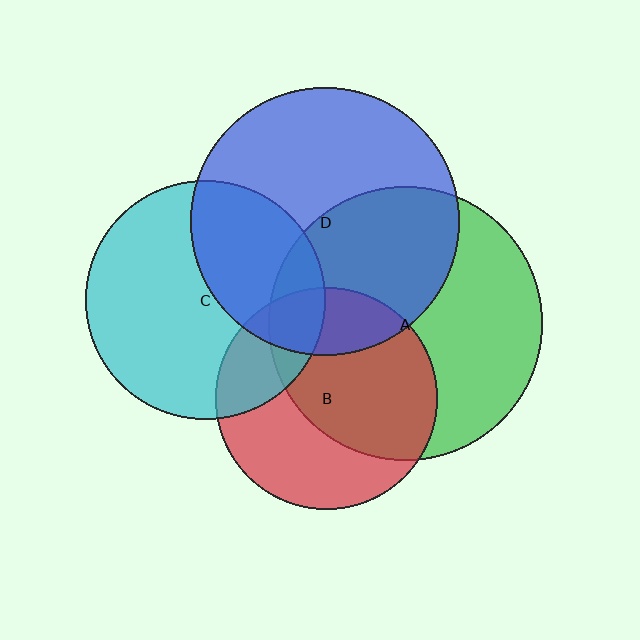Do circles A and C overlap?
Yes.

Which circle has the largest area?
Circle A (green).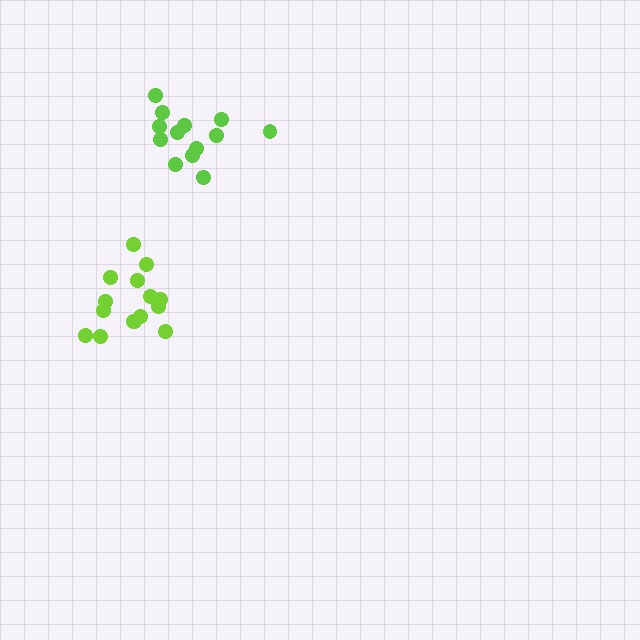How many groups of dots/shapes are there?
There are 2 groups.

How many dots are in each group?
Group 1: 13 dots, Group 2: 15 dots (28 total).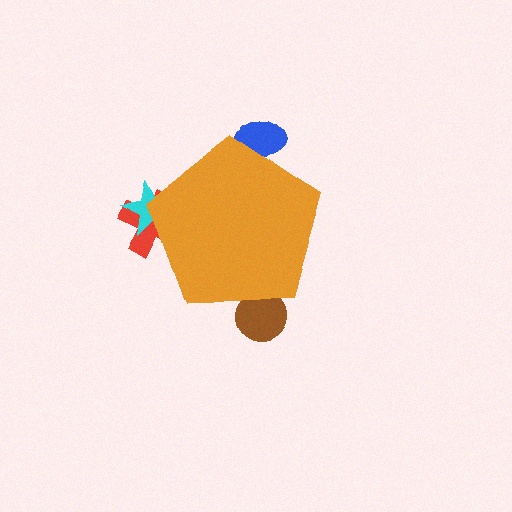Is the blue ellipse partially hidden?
Yes, the blue ellipse is partially hidden behind the orange pentagon.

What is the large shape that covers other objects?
An orange pentagon.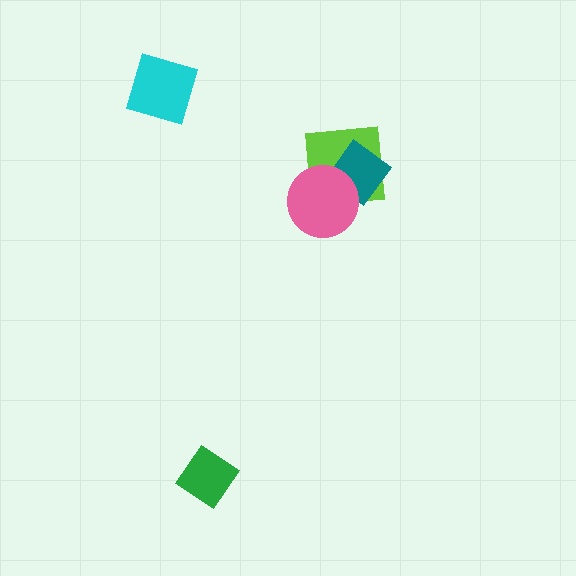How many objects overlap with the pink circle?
2 objects overlap with the pink circle.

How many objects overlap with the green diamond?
0 objects overlap with the green diamond.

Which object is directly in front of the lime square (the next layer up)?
The teal diamond is directly in front of the lime square.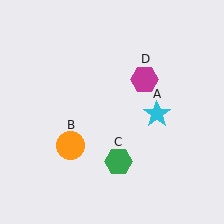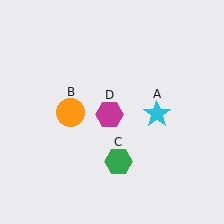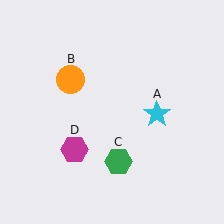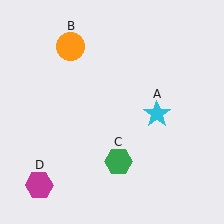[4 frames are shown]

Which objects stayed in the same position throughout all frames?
Cyan star (object A) and green hexagon (object C) remained stationary.